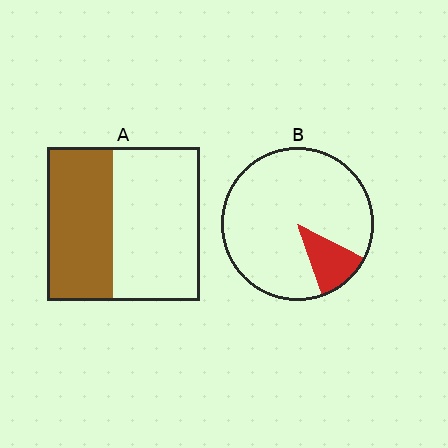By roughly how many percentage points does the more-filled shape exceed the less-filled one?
By roughly 30 percentage points (A over B).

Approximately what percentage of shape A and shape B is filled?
A is approximately 45% and B is approximately 10%.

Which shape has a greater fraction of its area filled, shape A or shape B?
Shape A.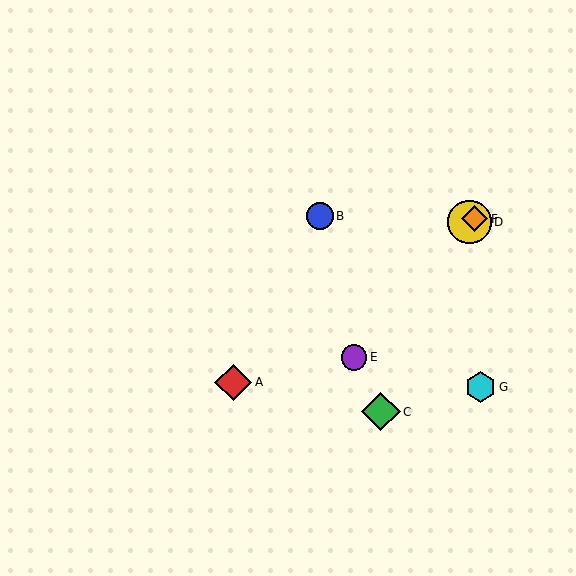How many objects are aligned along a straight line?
3 objects (A, D, F) are aligned along a straight line.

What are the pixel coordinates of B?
Object B is at (320, 216).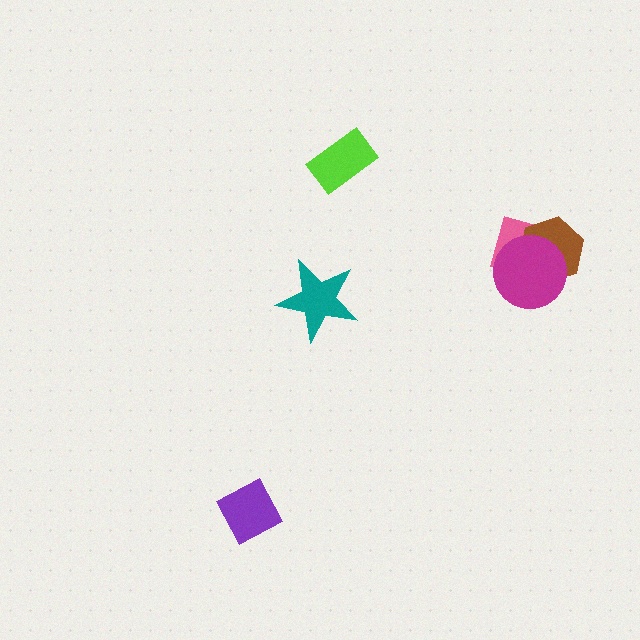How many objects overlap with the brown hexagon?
2 objects overlap with the brown hexagon.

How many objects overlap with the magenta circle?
2 objects overlap with the magenta circle.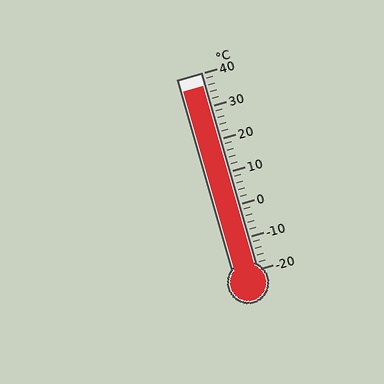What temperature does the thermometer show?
The thermometer shows approximately 36°C.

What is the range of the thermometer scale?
The thermometer scale ranges from -20°C to 40°C.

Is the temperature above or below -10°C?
The temperature is above -10°C.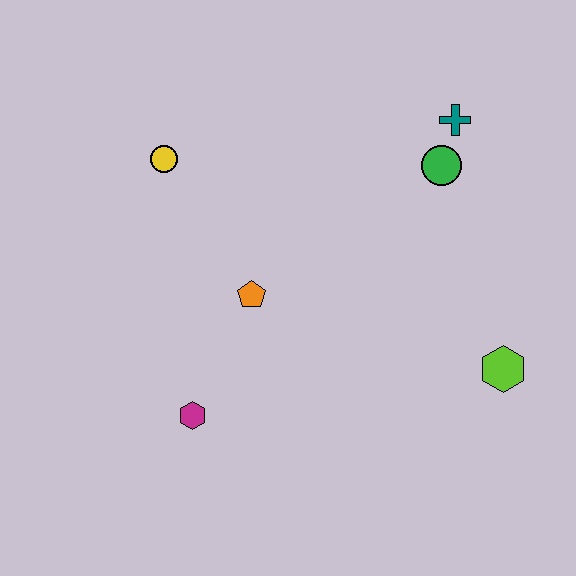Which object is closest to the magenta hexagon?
The orange pentagon is closest to the magenta hexagon.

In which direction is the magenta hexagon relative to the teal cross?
The magenta hexagon is below the teal cross.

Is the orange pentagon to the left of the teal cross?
Yes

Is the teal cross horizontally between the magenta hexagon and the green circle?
No